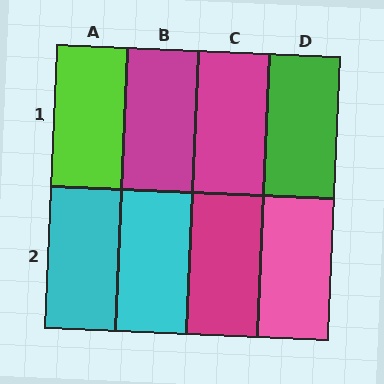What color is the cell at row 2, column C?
Magenta.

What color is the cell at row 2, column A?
Cyan.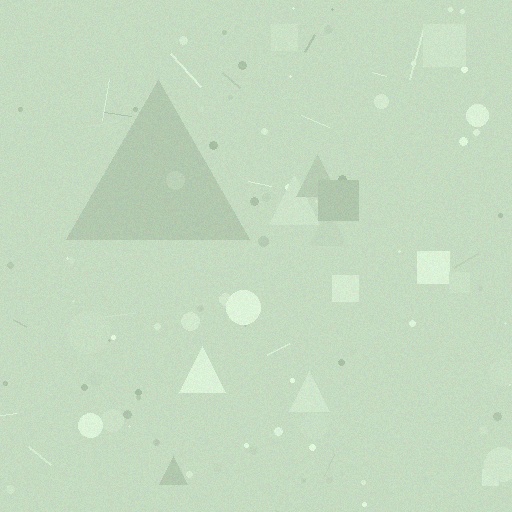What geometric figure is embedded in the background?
A triangle is embedded in the background.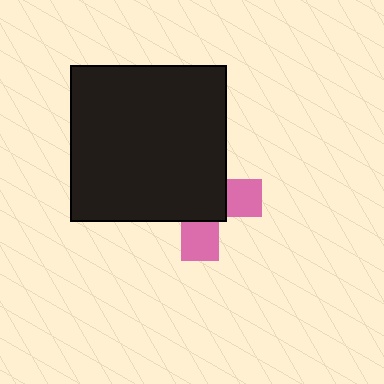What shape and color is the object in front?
The object in front is a black square.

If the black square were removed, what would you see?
You would see the complete pink cross.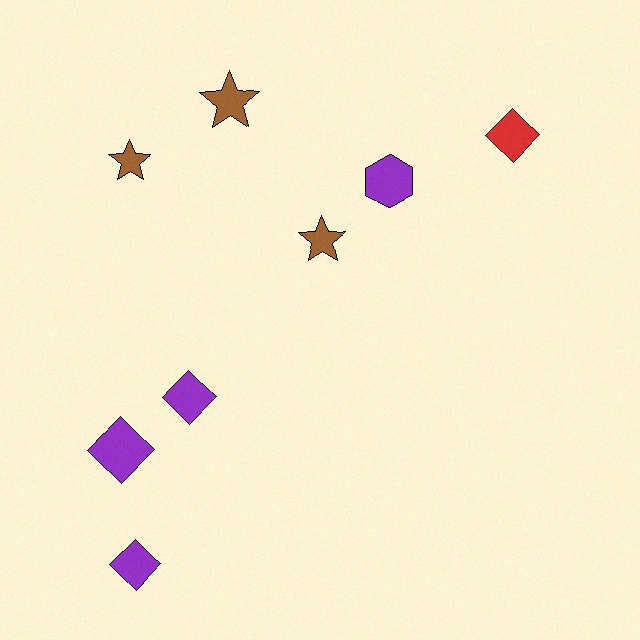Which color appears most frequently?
Purple, with 4 objects.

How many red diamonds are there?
There is 1 red diamond.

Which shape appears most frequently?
Diamond, with 4 objects.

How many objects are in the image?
There are 8 objects.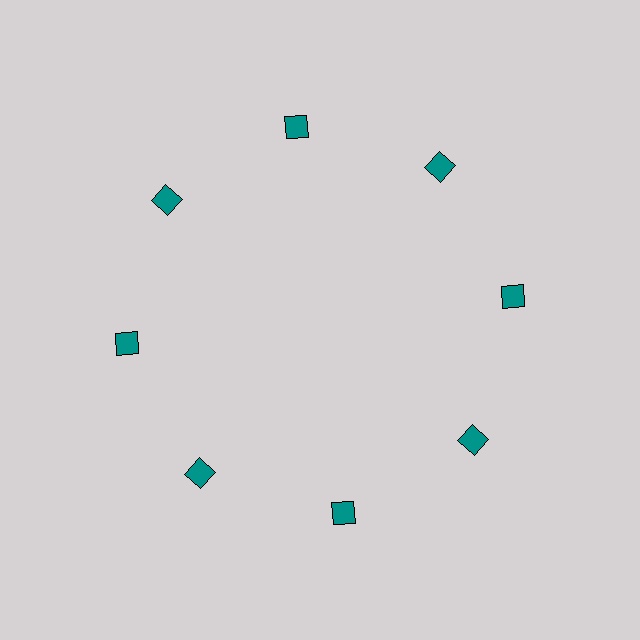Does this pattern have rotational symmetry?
Yes, this pattern has 8-fold rotational symmetry. It looks the same after rotating 45 degrees around the center.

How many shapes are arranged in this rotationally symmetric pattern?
There are 8 shapes, arranged in 8 groups of 1.